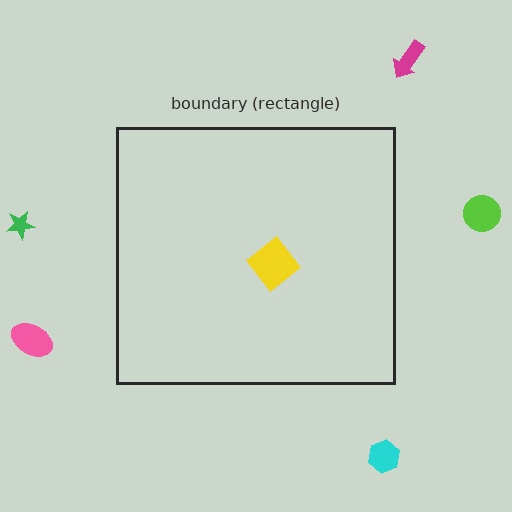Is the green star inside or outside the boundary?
Outside.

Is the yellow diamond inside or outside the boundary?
Inside.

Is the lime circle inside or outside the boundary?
Outside.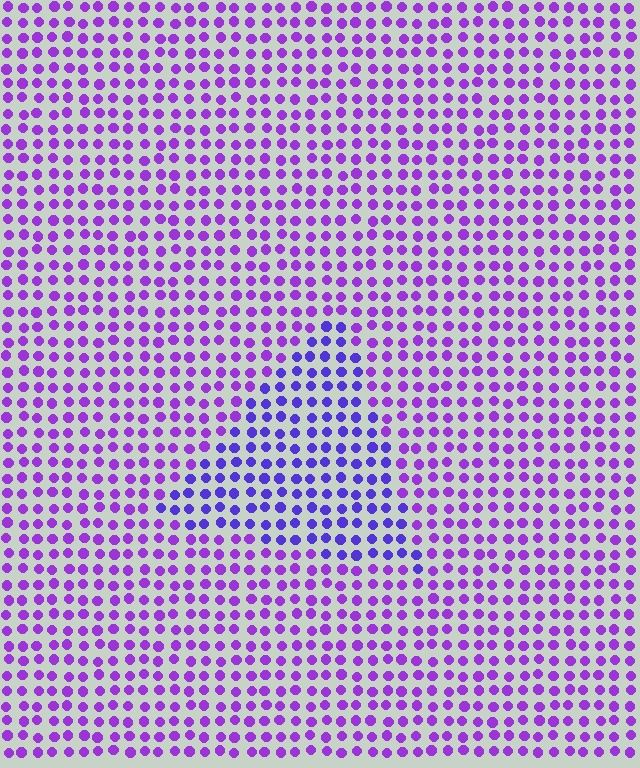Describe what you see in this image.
The image is filled with small purple elements in a uniform arrangement. A triangle-shaped region is visible where the elements are tinted to a slightly different hue, forming a subtle color boundary.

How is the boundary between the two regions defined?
The boundary is defined purely by a slight shift in hue (about 27 degrees). Spacing, size, and orientation are identical on both sides.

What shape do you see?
I see a triangle.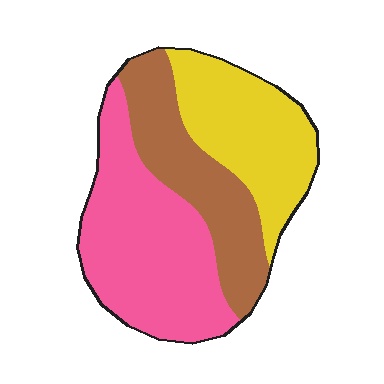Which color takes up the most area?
Pink, at roughly 40%.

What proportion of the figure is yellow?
Yellow covers around 30% of the figure.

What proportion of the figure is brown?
Brown takes up about one quarter (1/4) of the figure.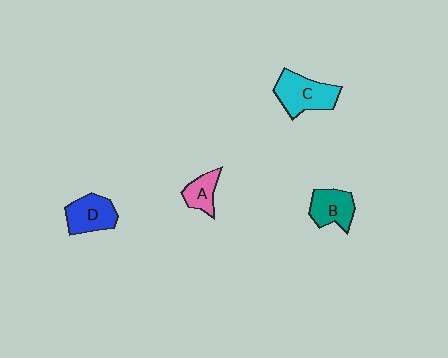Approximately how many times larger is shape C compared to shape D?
Approximately 1.2 times.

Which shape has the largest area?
Shape C (cyan).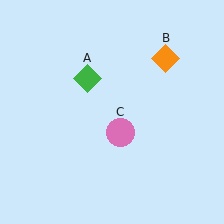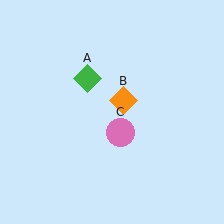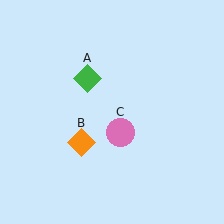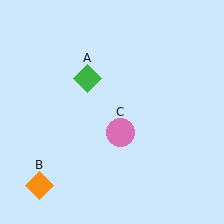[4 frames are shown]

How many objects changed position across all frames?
1 object changed position: orange diamond (object B).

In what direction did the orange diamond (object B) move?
The orange diamond (object B) moved down and to the left.